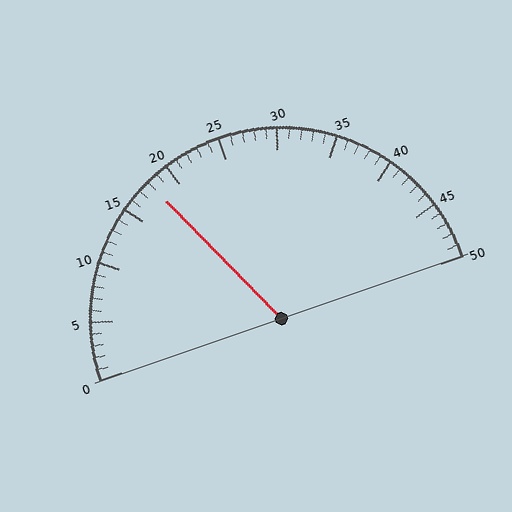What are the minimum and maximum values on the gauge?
The gauge ranges from 0 to 50.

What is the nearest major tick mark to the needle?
The nearest major tick mark is 20.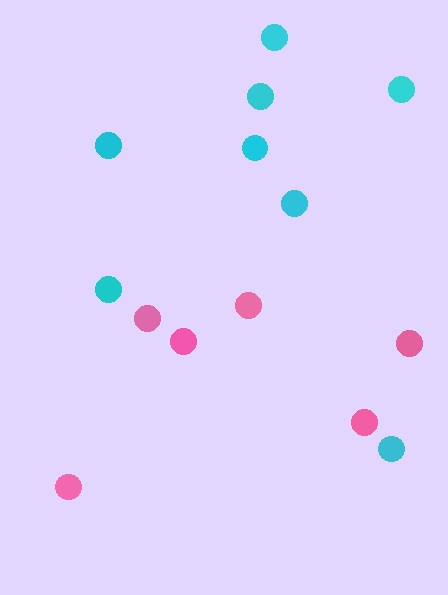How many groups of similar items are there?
There are 2 groups: one group of cyan circles (8) and one group of pink circles (6).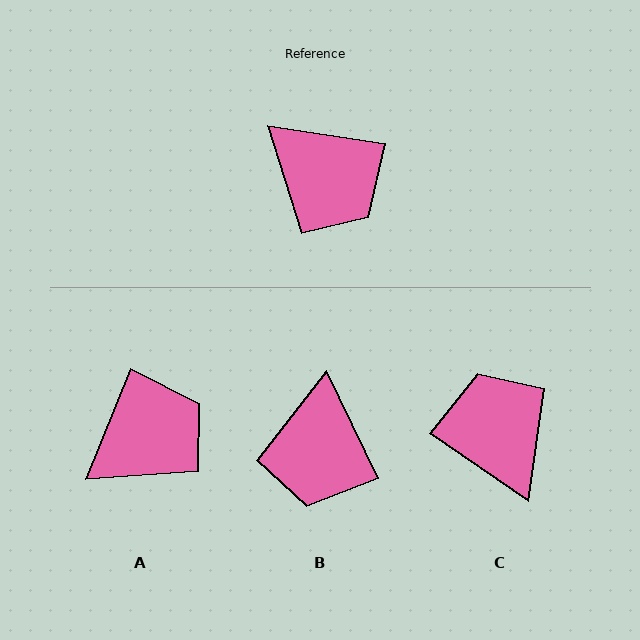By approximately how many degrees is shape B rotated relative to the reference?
Approximately 56 degrees clockwise.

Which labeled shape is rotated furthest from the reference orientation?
C, about 154 degrees away.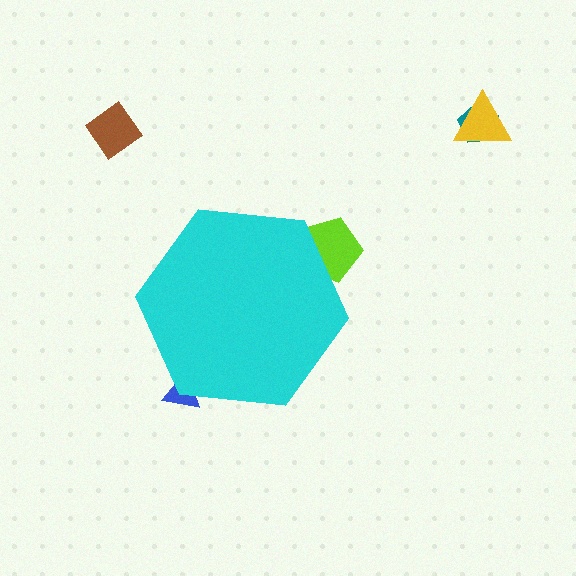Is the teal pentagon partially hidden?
No, the teal pentagon is fully visible.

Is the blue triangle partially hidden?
Yes, the blue triangle is partially hidden behind the cyan hexagon.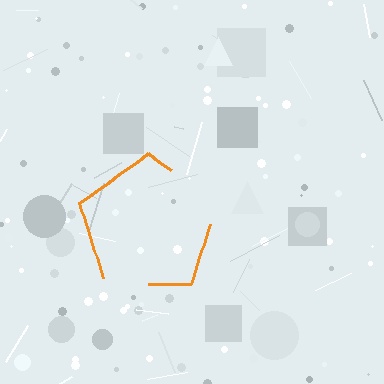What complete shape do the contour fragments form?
The contour fragments form a pentagon.